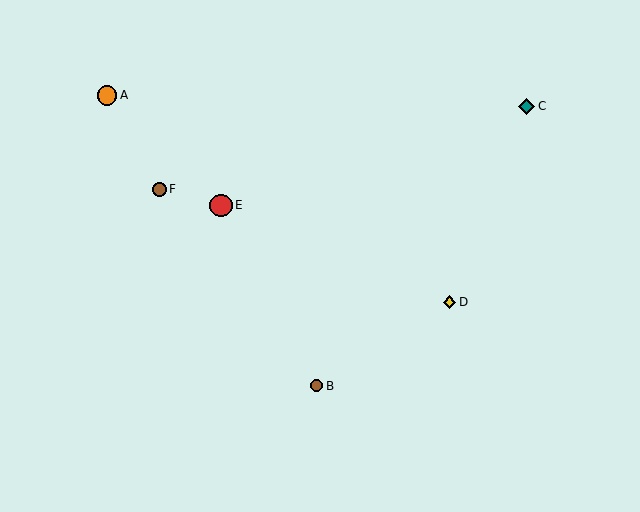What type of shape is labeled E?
Shape E is a red circle.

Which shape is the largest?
The red circle (labeled E) is the largest.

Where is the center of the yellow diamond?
The center of the yellow diamond is at (450, 302).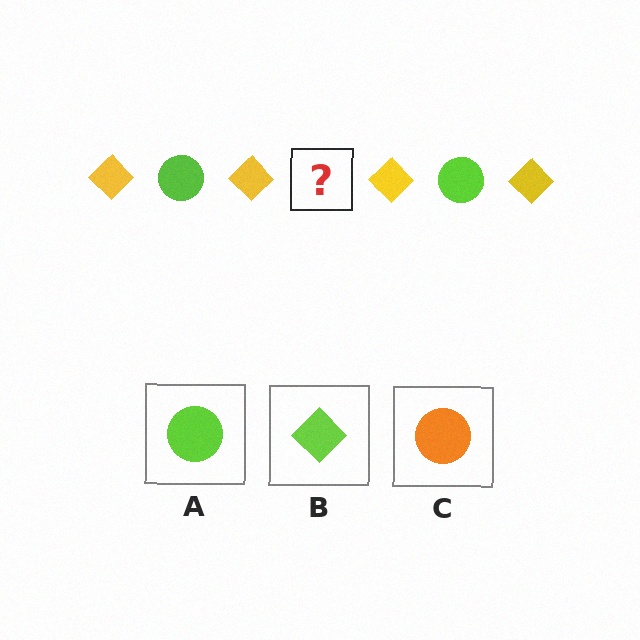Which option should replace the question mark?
Option A.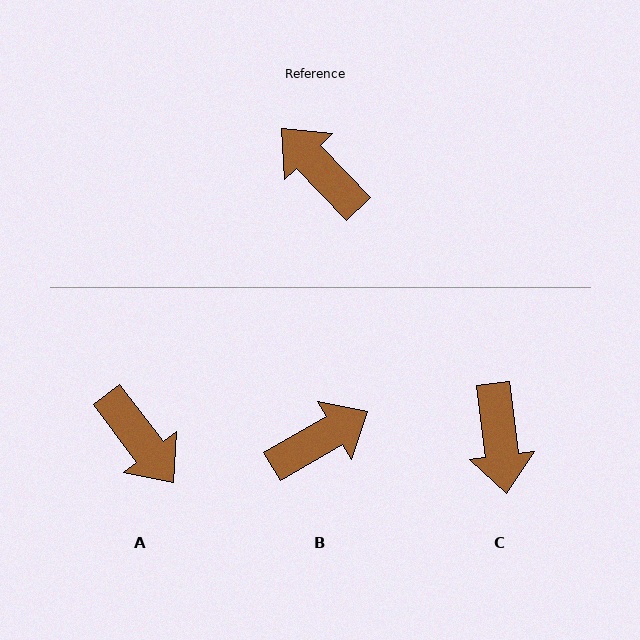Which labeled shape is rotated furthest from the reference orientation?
A, about 174 degrees away.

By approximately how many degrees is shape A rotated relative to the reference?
Approximately 174 degrees counter-clockwise.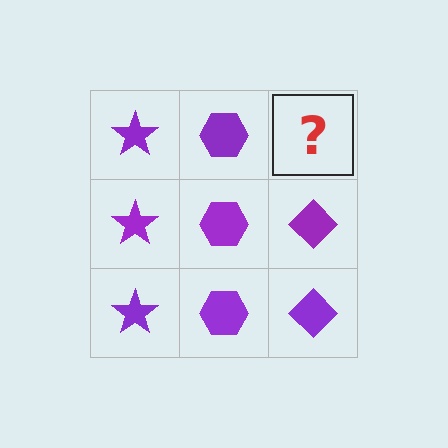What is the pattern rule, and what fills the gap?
The rule is that each column has a consistent shape. The gap should be filled with a purple diamond.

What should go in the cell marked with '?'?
The missing cell should contain a purple diamond.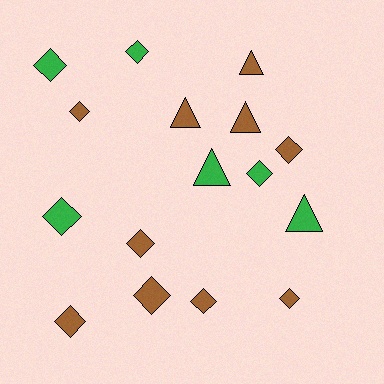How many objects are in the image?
There are 16 objects.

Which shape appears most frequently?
Diamond, with 11 objects.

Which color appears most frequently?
Brown, with 10 objects.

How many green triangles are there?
There are 2 green triangles.